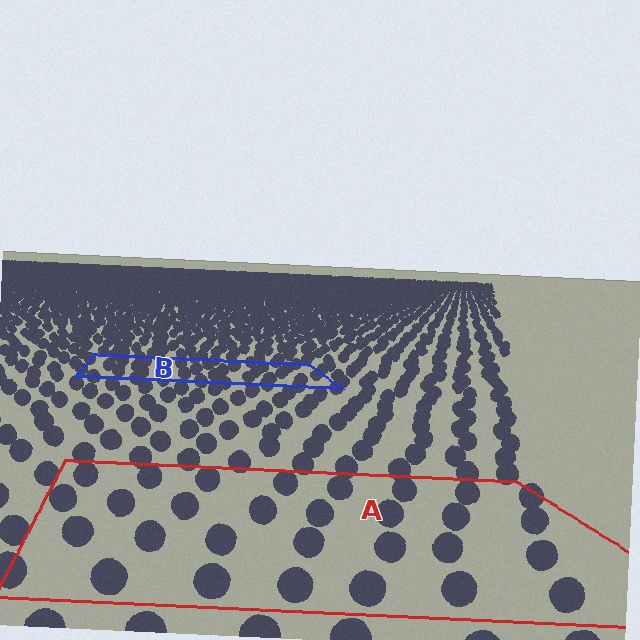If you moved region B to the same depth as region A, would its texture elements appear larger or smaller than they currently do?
They would appear larger. At a closer depth, the same texture elements are projected at a bigger on-screen size.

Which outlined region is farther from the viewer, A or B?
Region B is farther from the viewer — the texture elements inside it appear smaller and more densely packed.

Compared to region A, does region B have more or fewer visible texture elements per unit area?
Region B has more texture elements per unit area — they are packed more densely because it is farther away.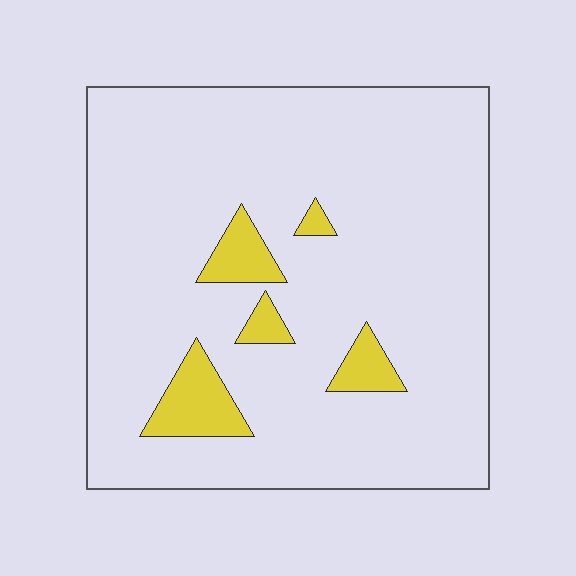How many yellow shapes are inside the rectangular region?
5.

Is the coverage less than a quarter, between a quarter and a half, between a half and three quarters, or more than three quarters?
Less than a quarter.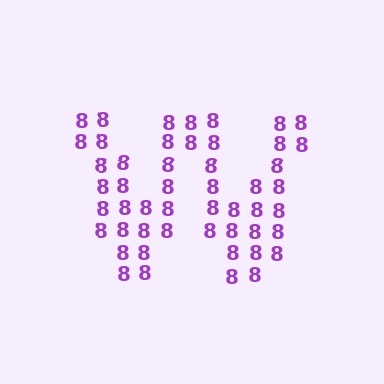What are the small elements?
The small elements are digit 8's.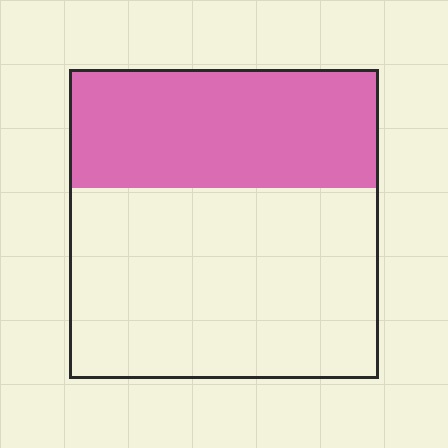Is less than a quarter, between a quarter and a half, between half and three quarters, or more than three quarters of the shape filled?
Between a quarter and a half.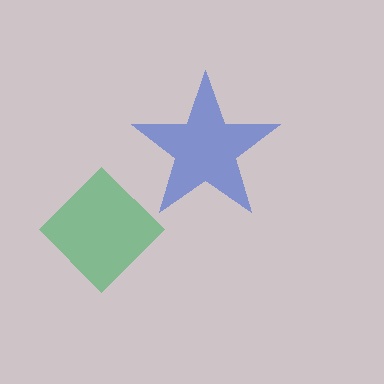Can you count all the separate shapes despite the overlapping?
Yes, there are 2 separate shapes.